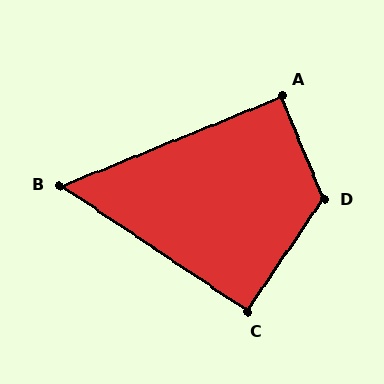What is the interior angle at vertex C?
Approximately 90 degrees (approximately right).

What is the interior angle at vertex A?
Approximately 90 degrees (approximately right).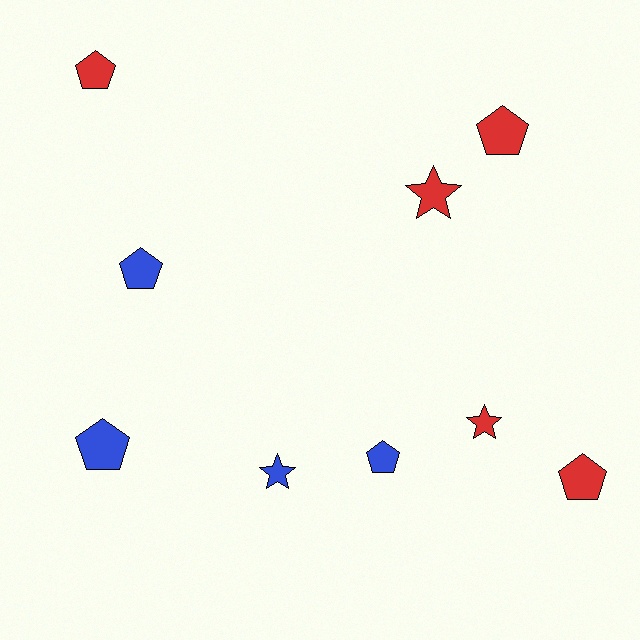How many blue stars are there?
There is 1 blue star.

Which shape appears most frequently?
Pentagon, with 6 objects.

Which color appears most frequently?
Red, with 5 objects.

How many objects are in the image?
There are 9 objects.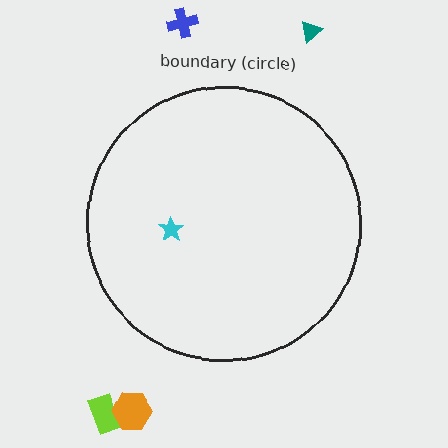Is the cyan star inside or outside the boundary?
Inside.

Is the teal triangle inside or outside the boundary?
Outside.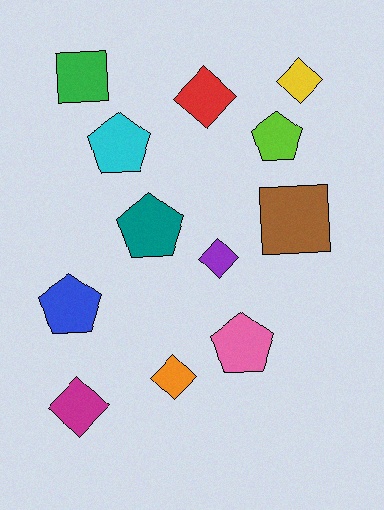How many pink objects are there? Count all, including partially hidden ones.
There is 1 pink object.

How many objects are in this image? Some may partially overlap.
There are 12 objects.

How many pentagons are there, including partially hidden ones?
There are 5 pentagons.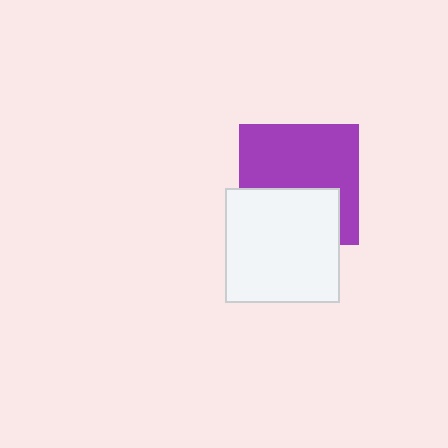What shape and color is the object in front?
The object in front is a white square.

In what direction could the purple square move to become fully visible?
The purple square could move up. That would shift it out from behind the white square entirely.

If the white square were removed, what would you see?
You would see the complete purple square.